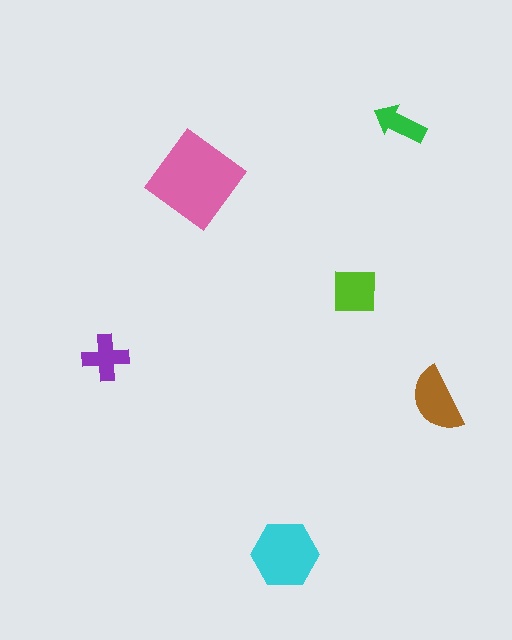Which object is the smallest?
The green arrow.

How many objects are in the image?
There are 6 objects in the image.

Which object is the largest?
The pink diamond.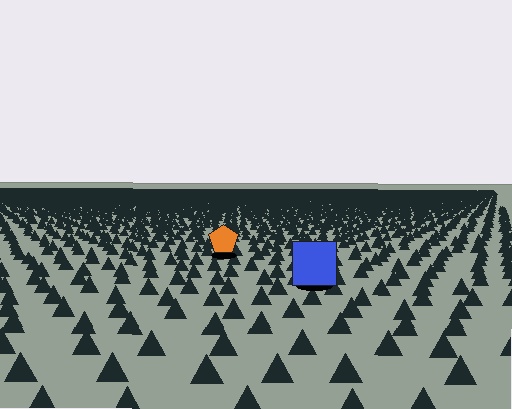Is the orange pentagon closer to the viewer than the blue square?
No. The blue square is closer — you can tell from the texture gradient: the ground texture is coarser near it.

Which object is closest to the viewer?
The blue square is closest. The texture marks near it are larger and more spread out.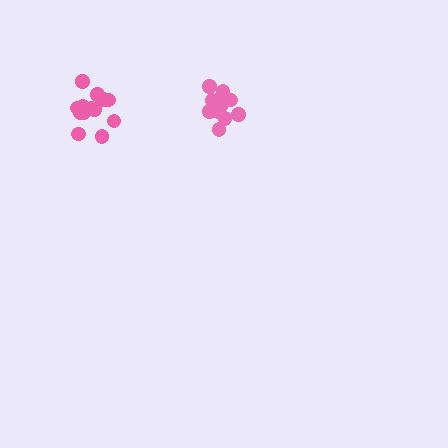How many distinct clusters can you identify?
There are 2 distinct clusters.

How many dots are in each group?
Group 1: 14 dots, Group 2: 13 dots (27 total).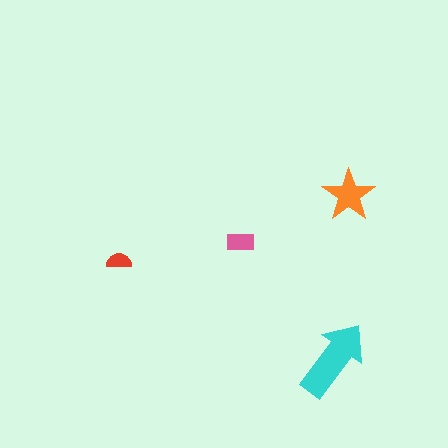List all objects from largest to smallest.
The cyan arrow, the orange star, the pink rectangle, the red semicircle.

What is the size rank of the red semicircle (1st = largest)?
4th.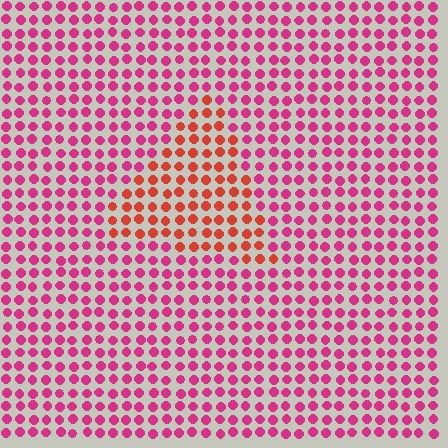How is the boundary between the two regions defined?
The boundary is defined purely by a slight shift in hue (about 37 degrees). Spacing, size, and orientation are identical on both sides.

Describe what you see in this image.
The image is filled with small magenta elements in a uniform arrangement. A triangle-shaped region is visible where the elements are tinted to a slightly different hue, forming a subtle color boundary.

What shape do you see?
I see a triangle.